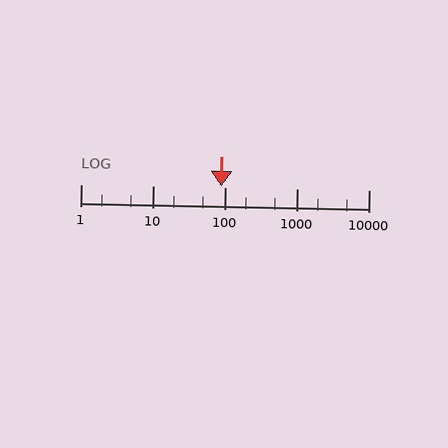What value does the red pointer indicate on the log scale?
The pointer indicates approximately 90.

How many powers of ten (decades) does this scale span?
The scale spans 4 decades, from 1 to 10000.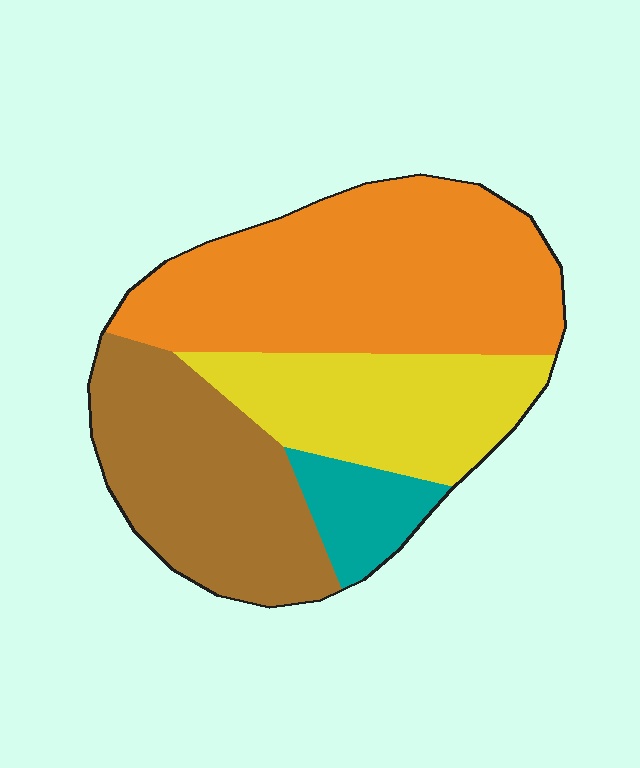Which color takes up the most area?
Orange, at roughly 40%.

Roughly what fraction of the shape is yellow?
Yellow covers around 20% of the shape.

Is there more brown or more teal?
Brown.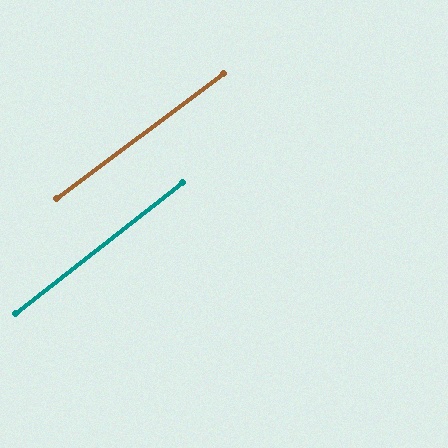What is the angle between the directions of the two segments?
Approximately 1 degree.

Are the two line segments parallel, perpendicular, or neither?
Parallel — their directions differ by only 1.1°.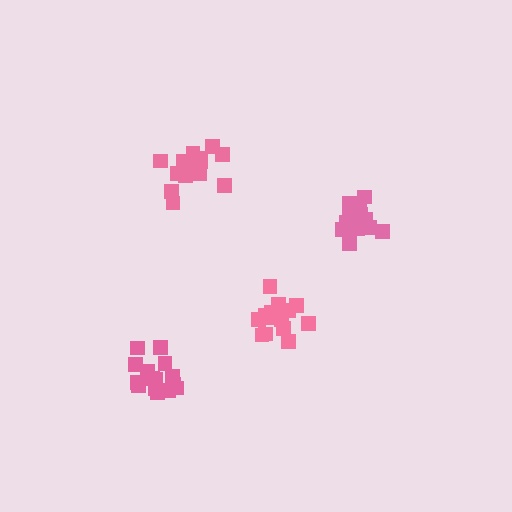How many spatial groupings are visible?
There are 4 spatial groupings.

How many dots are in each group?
Group 1: 18 dots, Group 2: 16 dots, Group 3: 15 dots, Group 4: 15 dots (64 total).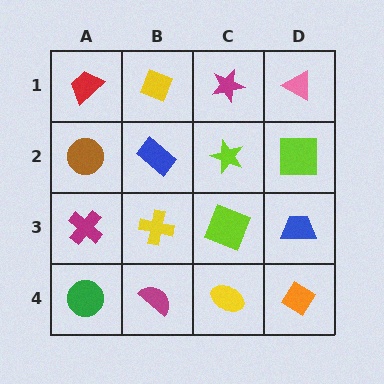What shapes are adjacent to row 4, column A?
A magenta cross (row 3, column A), a magenta semicircle (row 4, column B).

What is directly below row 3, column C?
A yellow ellipse.